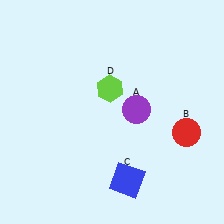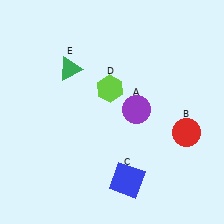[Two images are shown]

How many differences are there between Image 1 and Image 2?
There is 1 difference between the two images.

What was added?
A green triangle (E) was added in Image 2.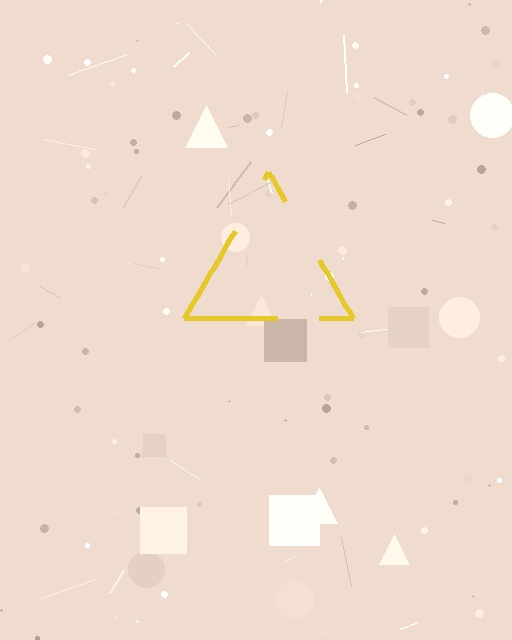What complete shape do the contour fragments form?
The contour fragments form a triangle.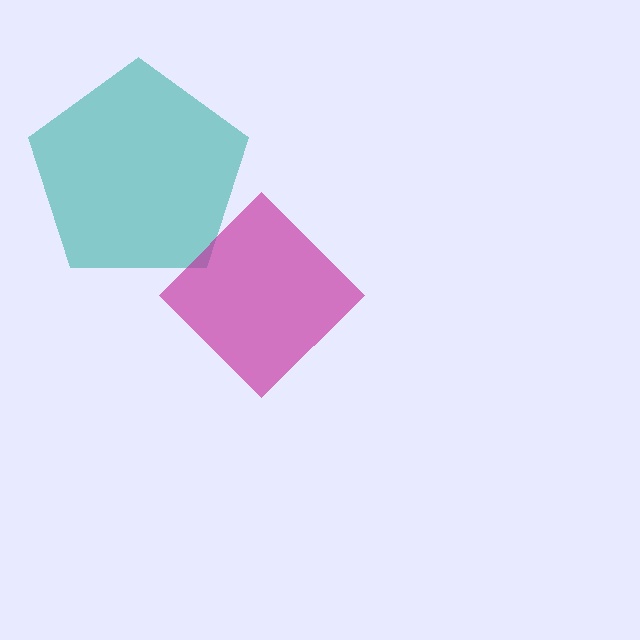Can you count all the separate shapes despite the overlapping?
Yes, there are 2 separate shapes.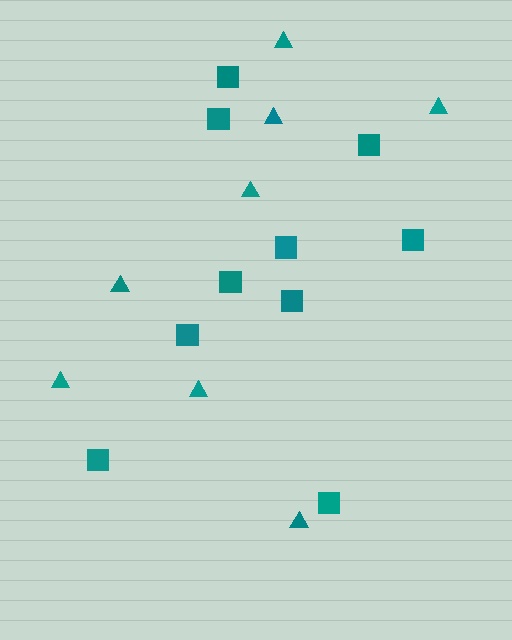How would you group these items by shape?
There are 2 groups: one group of squares (10) and one group of triangles (8).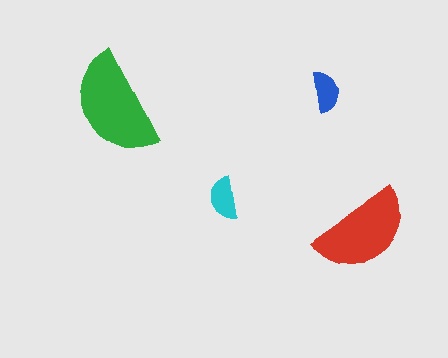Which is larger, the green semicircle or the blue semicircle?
The green one.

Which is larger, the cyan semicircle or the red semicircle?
The red one.